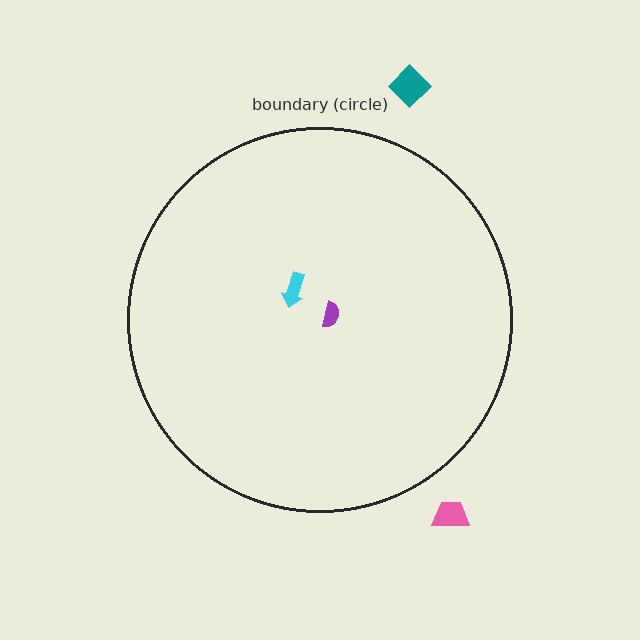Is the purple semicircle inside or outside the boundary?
Inside.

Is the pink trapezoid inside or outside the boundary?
Outside.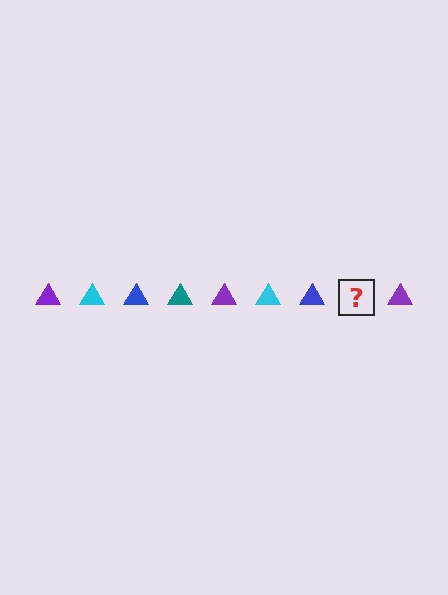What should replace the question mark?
The question mark should be replaced with a teal triangle.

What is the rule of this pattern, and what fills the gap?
The rule is that the pattern cycles through purple, cyan, blue, teal triangles. The gap should be filled with a teal triangle.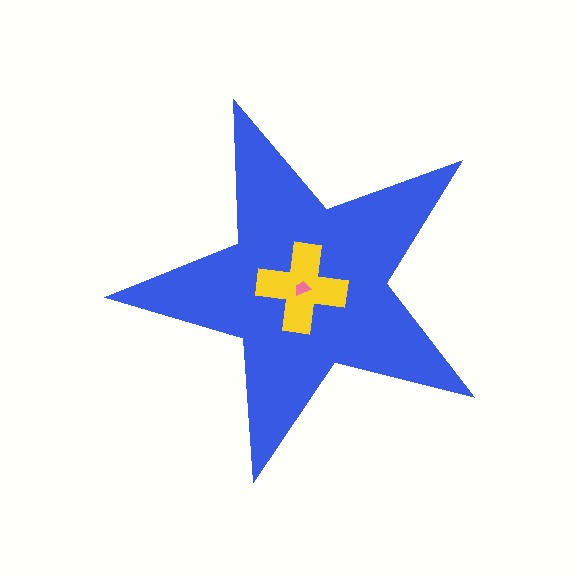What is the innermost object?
The pink trapezoid.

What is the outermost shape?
The blue star.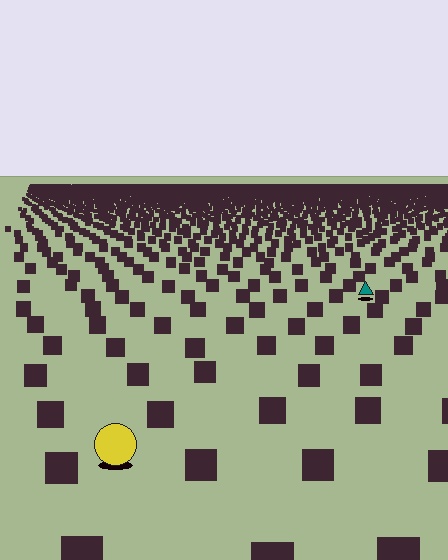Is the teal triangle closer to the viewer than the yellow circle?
No. The yellow circle is closer — you can tell from the texture gradient: the ground texture is coarser near it.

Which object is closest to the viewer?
The yellow circle is closest. The texture marks near it are larger and more spread out.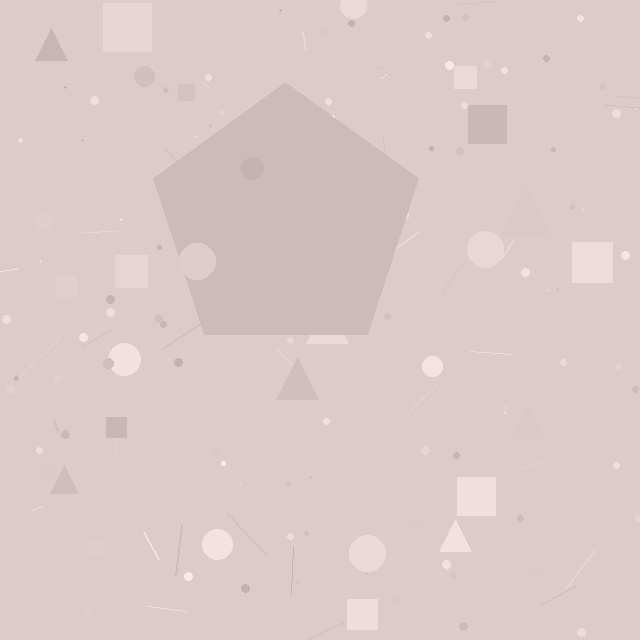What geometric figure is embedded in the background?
A pentagon is embedded in the background.